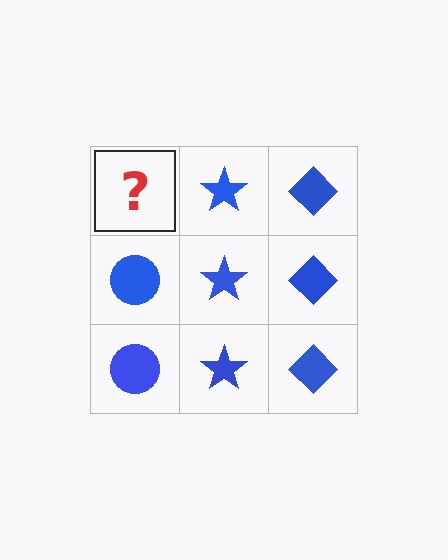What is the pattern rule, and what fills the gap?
The rule is that each column has a consistent shape. The gap should be filled with a blue circle.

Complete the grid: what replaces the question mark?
The question mark should be replaced with a blue circle.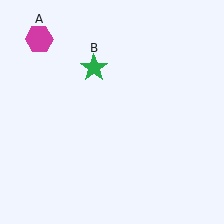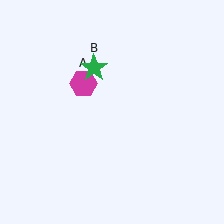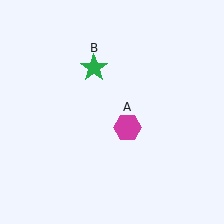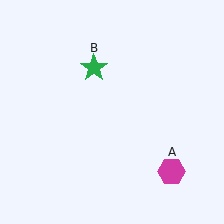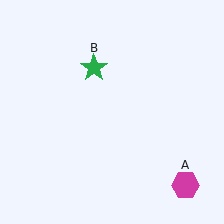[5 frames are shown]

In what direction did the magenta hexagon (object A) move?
The magenta hexagon (object A) moved down and to the right.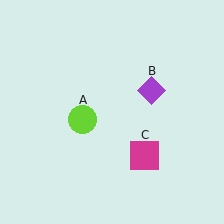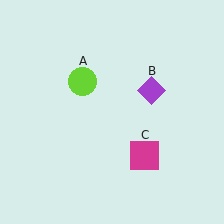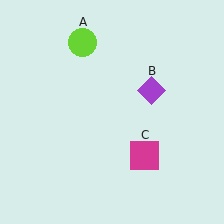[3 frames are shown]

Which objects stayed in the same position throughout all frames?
Purple diamond (object B) and magenta square (object C) remained stationary.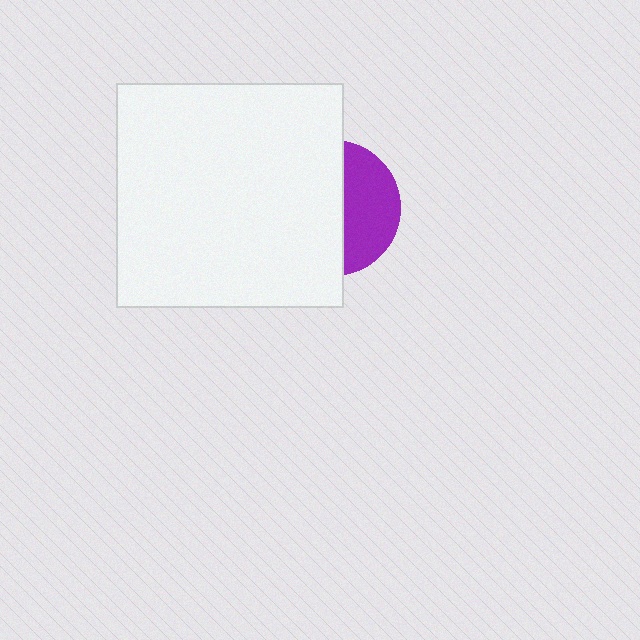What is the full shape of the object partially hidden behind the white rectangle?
The partially hidden object is a purple circle.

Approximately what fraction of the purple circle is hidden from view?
Roughly 60% of the purple circle is hidden behind the white rectangle.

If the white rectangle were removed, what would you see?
You would see the complete purple circle.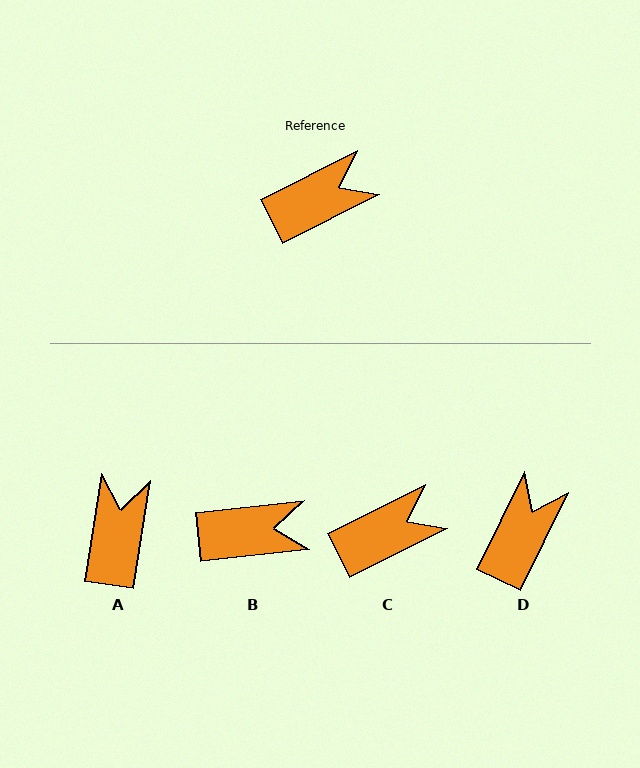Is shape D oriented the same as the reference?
No, it is off by about 37 degrees.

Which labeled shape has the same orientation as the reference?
C.